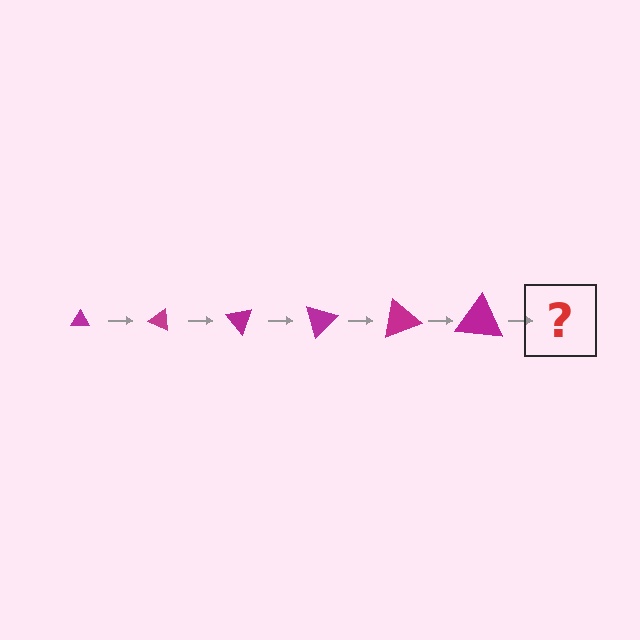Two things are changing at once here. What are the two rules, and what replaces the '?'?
The two rules are that the triangle grows larger each step and it rotates 25 degrees each step. The '?' should be a triangle, larger than the previous one and rotated 150 degrees from the start.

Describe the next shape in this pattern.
It should be a triangle, larger than the previous one and rotated 150 degrees from the start.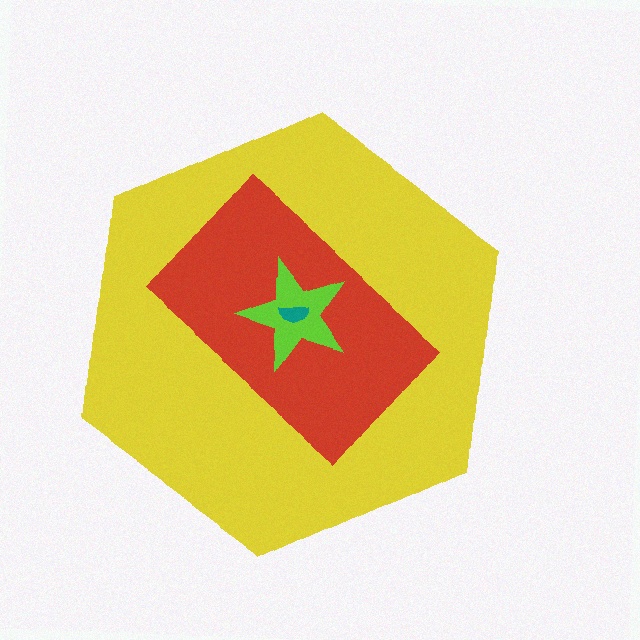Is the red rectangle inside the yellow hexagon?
Yes.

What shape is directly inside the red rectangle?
The lime star.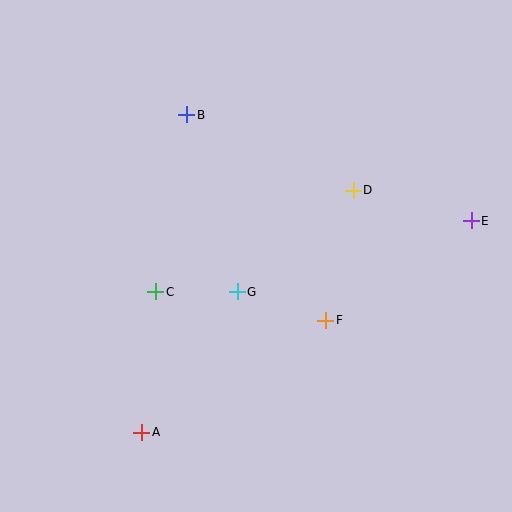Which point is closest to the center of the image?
Point G at (237, 292) is closest to the center.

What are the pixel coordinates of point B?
Point B is at (187, 115).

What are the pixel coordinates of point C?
Point C is at (156, 292).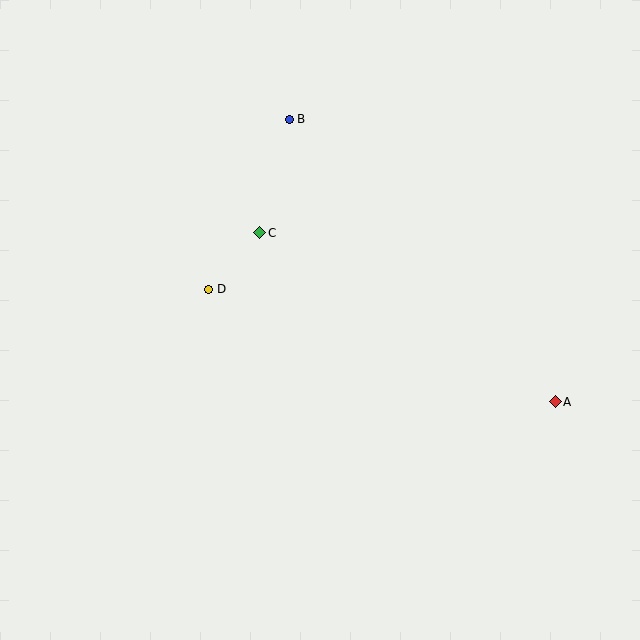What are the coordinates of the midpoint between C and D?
The midpoint between C and D is at (234, 261).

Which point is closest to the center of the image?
Point C at (260, 233) is closest to the center.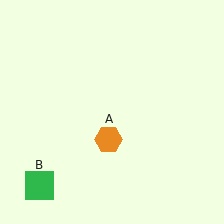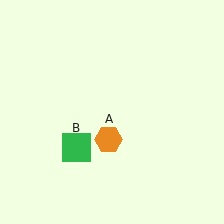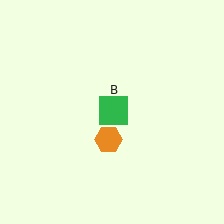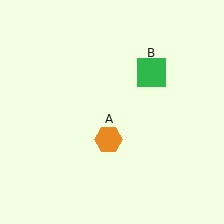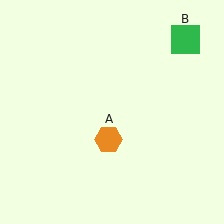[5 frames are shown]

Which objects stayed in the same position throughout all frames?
Orange hexagon (object A) remained stationary.